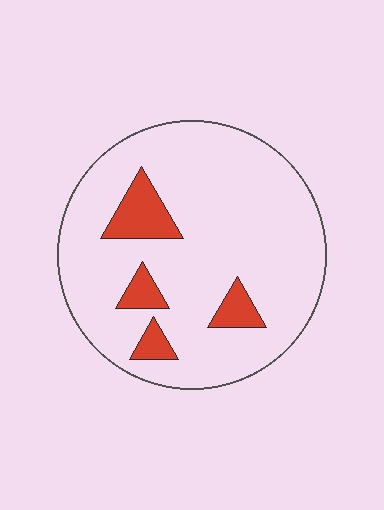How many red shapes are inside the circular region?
4.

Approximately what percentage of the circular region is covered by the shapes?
Approximately 15%.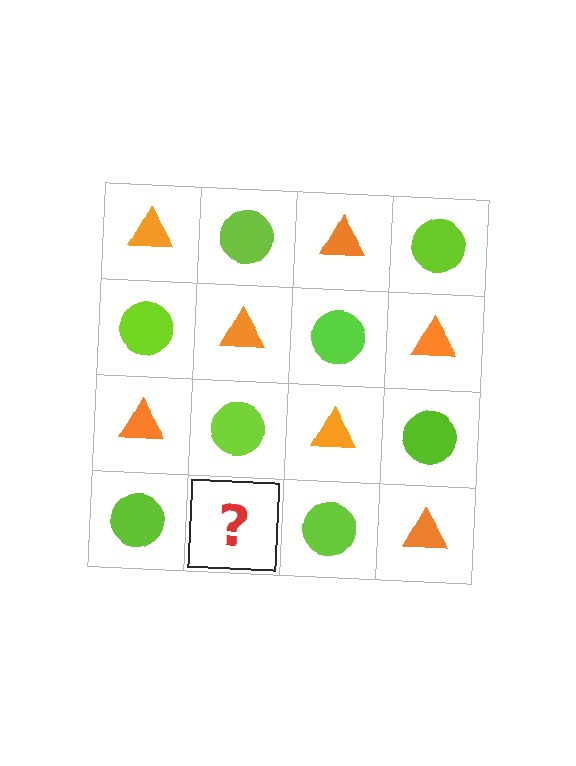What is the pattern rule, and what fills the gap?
The rule is that it alternates orange triangle and lime circle in a checkerboard pattern. The gap should be filled with an orange triangle.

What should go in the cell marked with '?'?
The missing cell should contain an orange triangle.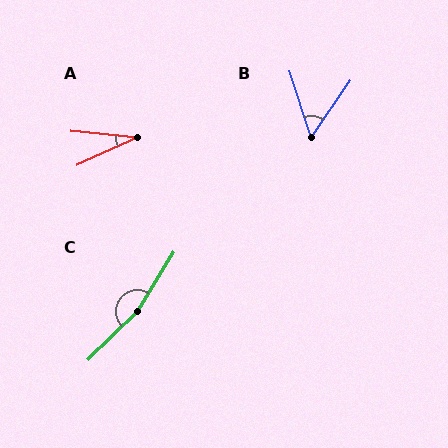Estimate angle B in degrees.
Approximately 52 degrees.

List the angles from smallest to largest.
A (30°), B (52°), C (166°).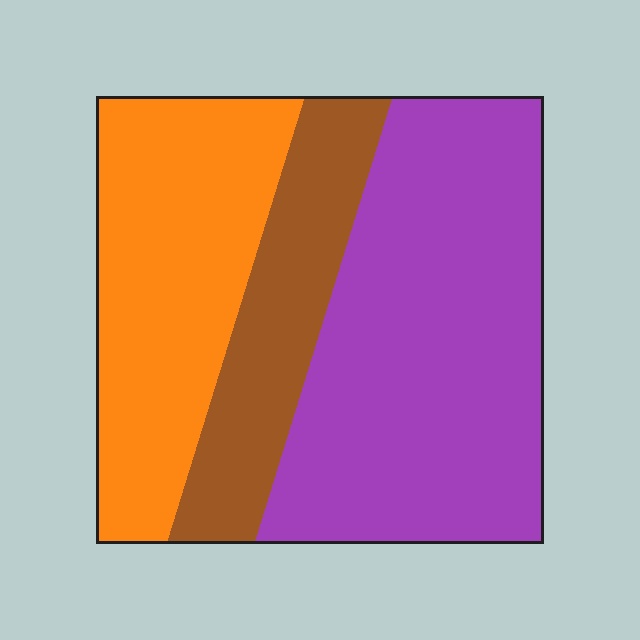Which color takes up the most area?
Purple, at roughly 50%.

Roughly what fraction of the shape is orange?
Orange takes up about one third (1/3) of the shape.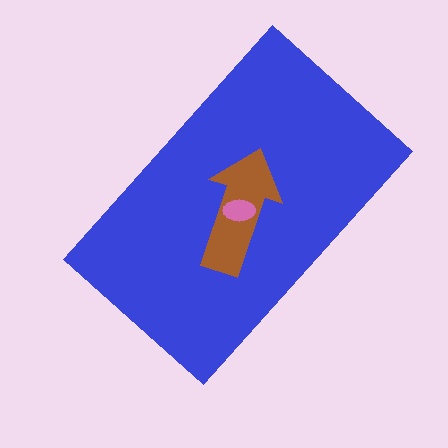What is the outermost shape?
The blue rectangle.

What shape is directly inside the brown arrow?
The pink ellipse.